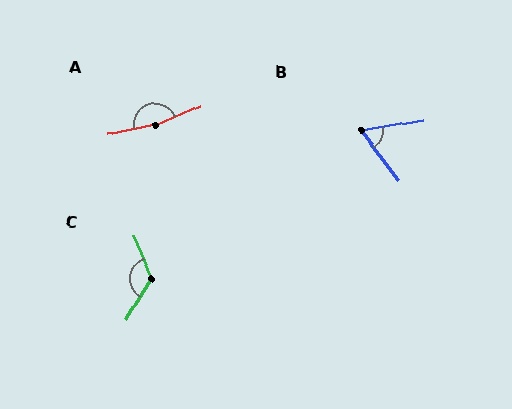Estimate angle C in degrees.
Approximately 127 degrees.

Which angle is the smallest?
B, at approximately 62 degrees.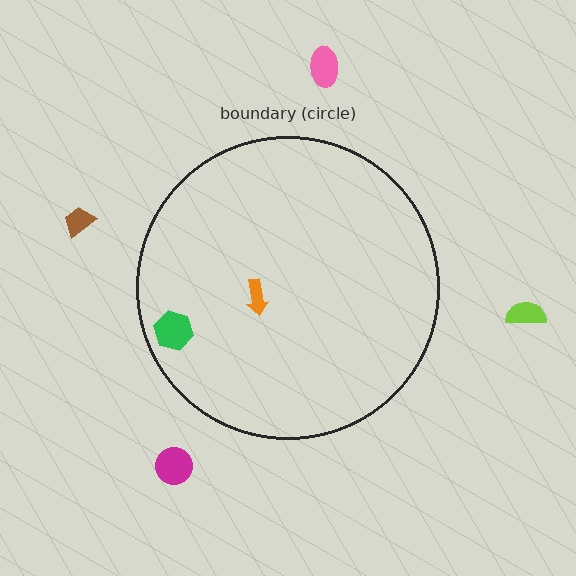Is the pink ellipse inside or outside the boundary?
Outside.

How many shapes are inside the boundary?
2 inside, 4 outside.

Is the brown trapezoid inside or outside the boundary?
Outside.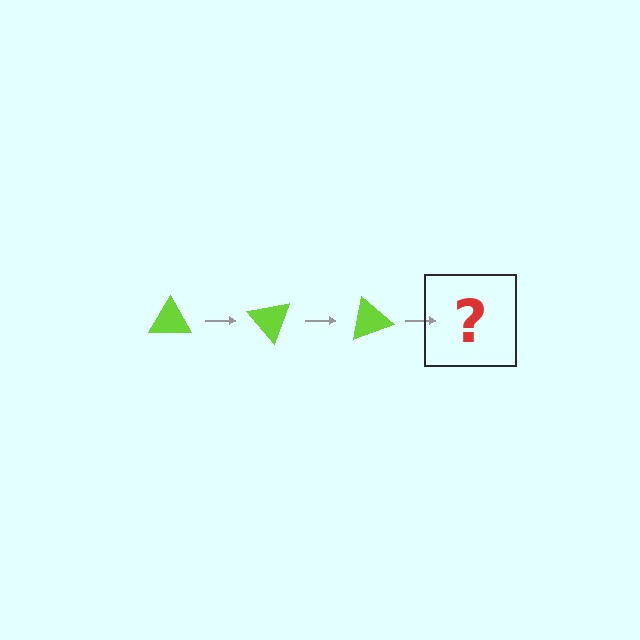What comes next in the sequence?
The next element should be a lime triangle rotated 150 degrees.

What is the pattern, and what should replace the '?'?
The pattern is that the triangle rotates 50 degrees each step. The '?' should be a lime triangle rotated 150 degrees.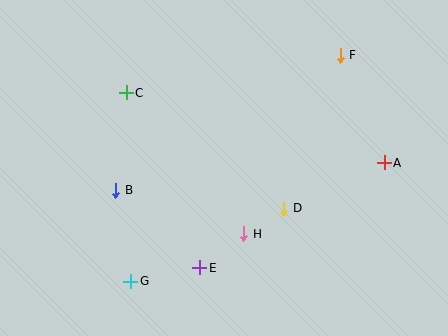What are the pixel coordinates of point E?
Point E is at (200, 268).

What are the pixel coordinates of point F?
Point F is at (340, 55).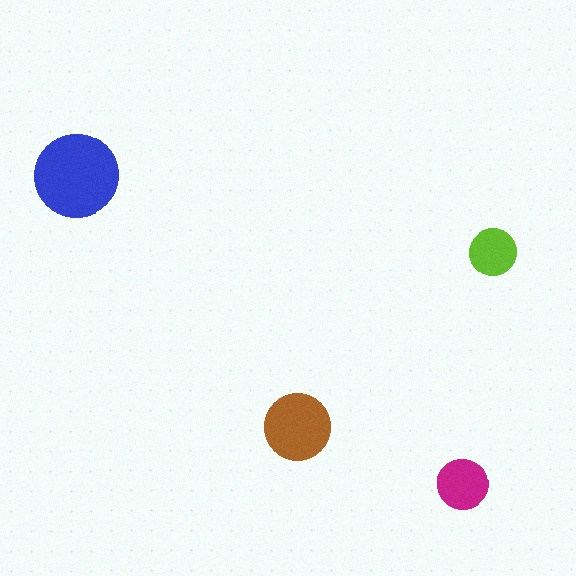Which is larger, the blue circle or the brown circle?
The blue one.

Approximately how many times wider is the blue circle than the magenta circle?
About 1.5 times wider.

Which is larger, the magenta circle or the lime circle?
The magenta one.